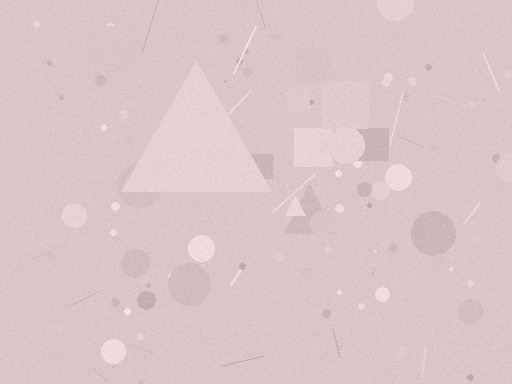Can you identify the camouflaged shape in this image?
The camouflaged shape is a triangle.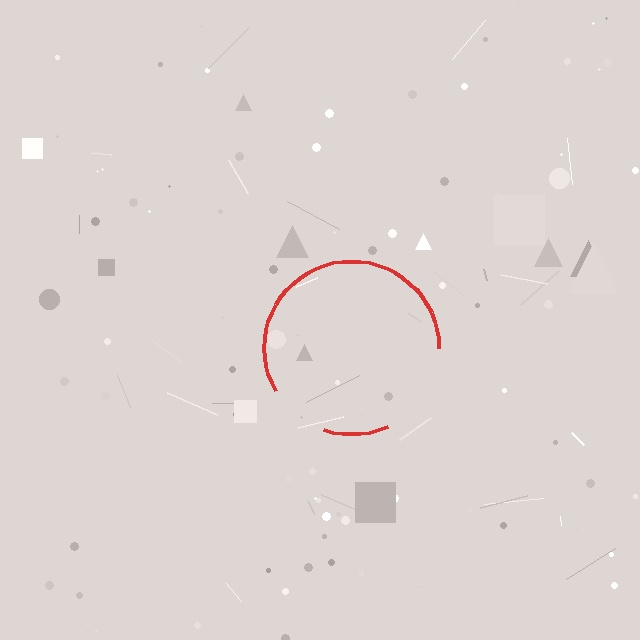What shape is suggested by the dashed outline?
The dashed outline suggests a circle.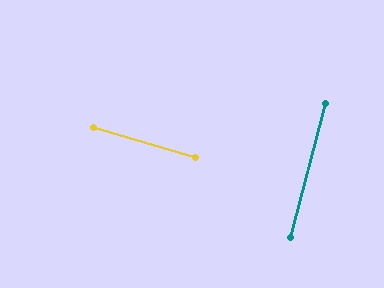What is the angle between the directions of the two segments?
Approximately 88 degrees.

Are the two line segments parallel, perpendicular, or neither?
Perpendicular — they meet at approximately 88°.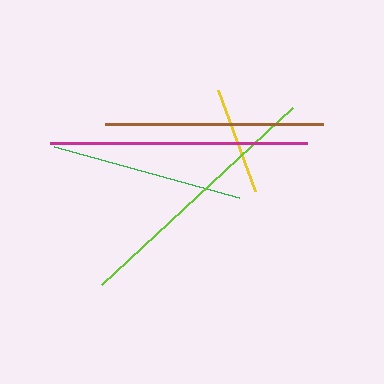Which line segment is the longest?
The lime line is the longest at approximately 260 pixels.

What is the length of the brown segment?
The brown segment is approximately 218 pixels long.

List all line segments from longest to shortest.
From longest to shortest: lime, magenta, brown, green, yellow.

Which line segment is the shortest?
The yellow line is the shortest at approximately 107 pixels.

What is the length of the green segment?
The green segment is approximately 192 pixels long.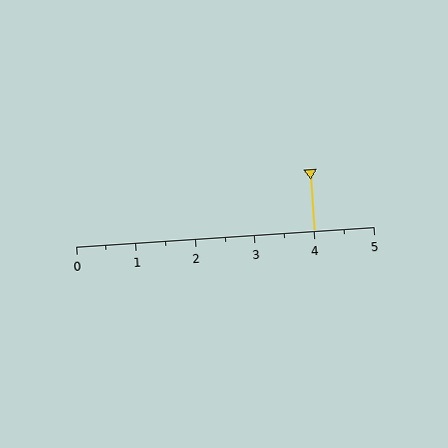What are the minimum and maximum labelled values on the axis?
The axis runs from 0 to 5.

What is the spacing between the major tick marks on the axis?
The major ticks are spaced 1 apart.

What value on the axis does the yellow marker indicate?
The marker indicates approximately 4.